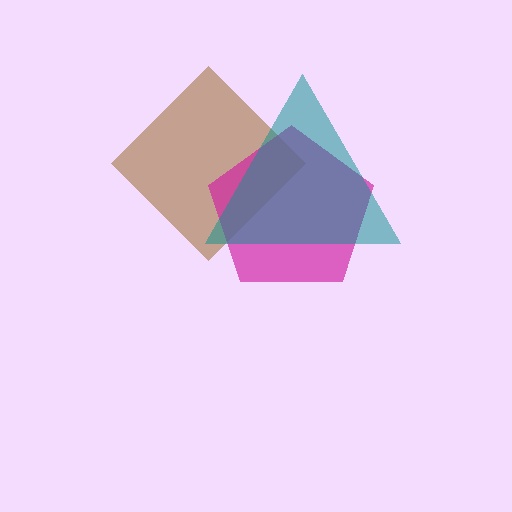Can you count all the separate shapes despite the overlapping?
Yes, there are 3 separate shapes.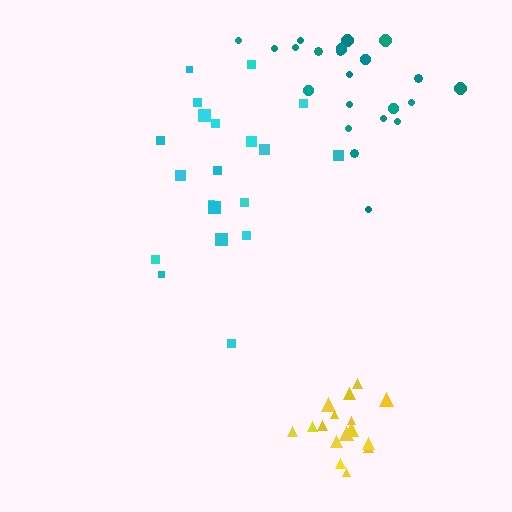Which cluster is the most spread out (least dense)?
Cyan.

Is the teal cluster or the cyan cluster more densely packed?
Teal.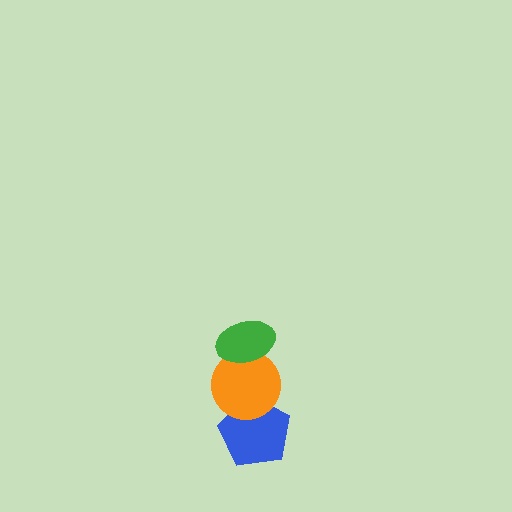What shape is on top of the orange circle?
The green ellipse is on top of the orange circle.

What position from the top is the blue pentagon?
The blue pentagon is 3rd from the top.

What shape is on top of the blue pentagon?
The orange circle is on top of the blue pentagon.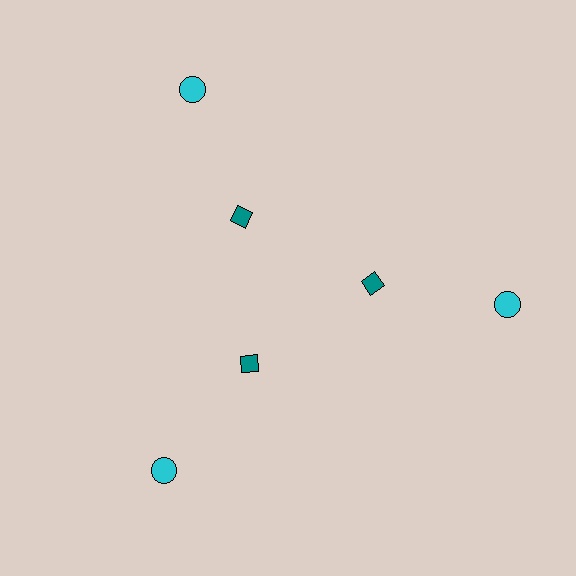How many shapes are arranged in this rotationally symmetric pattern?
There are 6 shapes, arranged in 3 groups of 2.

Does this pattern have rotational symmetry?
Yes, this pattern has 3-fold rotational symmetry. It looks the same after rotating 120 degrees around the center.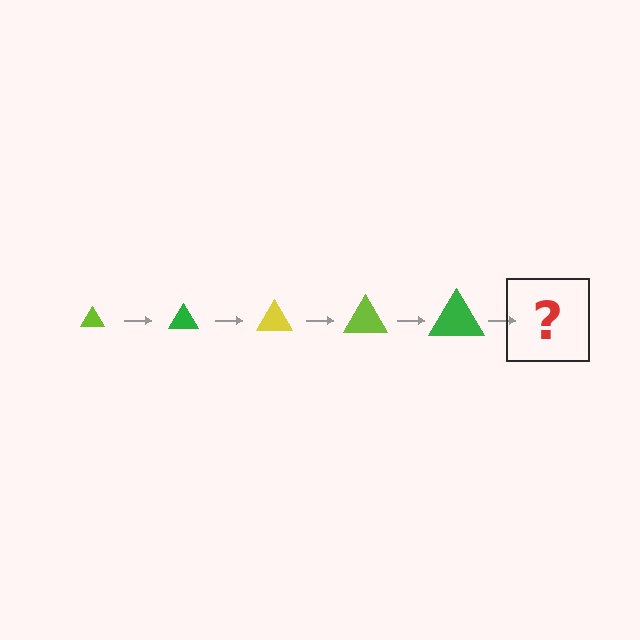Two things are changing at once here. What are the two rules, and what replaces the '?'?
The two rules are that the triangle grows larger each step and the color cycles through lime, green, and yellow. The '?' should be a yellow triangle, larger than the previous one.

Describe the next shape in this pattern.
It should be a yellow triangle, larger than the previous one.